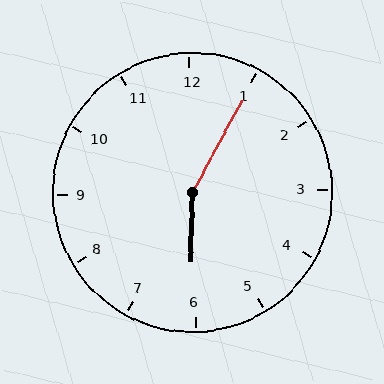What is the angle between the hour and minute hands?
Approximately 152 degrees.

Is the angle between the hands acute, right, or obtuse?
It is obtuse.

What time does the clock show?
6:05.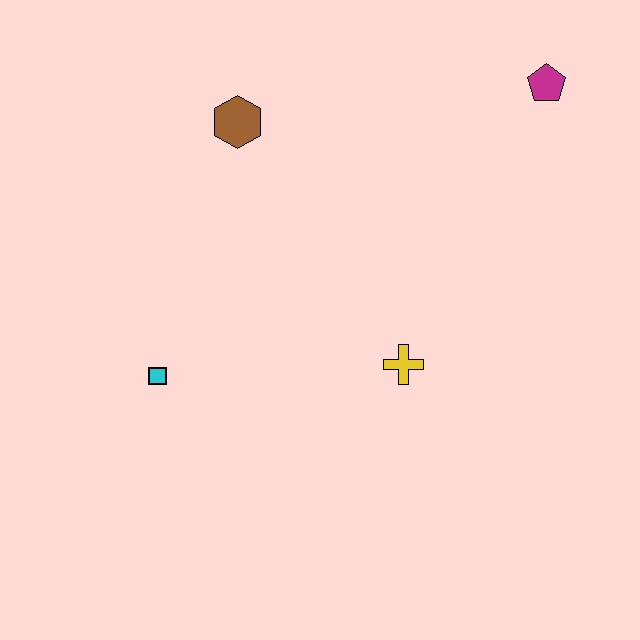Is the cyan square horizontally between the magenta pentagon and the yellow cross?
No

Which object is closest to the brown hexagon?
The cyan square is closest to the brown hexagon.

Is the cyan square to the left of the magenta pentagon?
Yes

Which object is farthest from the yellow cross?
The magenta pentagon is farthest from the yellow cross.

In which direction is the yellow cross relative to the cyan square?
The yellow cross is to the right of the cyan square.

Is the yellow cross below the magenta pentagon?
Yes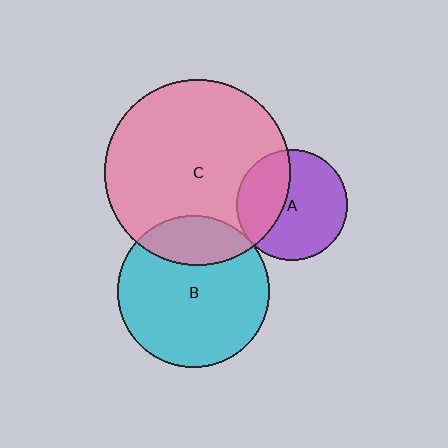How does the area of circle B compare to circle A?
Approximately 1.9 times.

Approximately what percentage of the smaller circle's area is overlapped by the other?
Approximately 35%.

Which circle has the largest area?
Circle C (pink).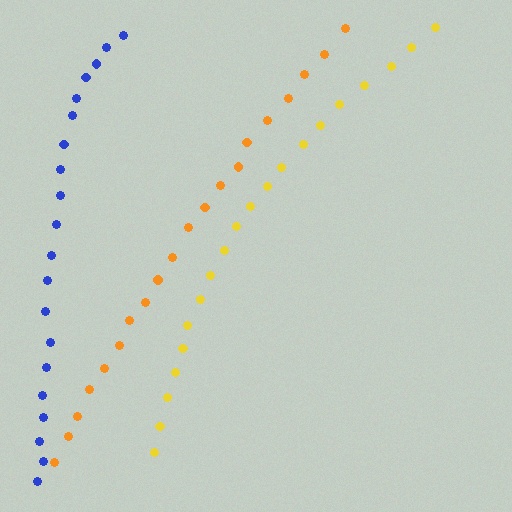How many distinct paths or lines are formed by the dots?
There are 3 distinct paths.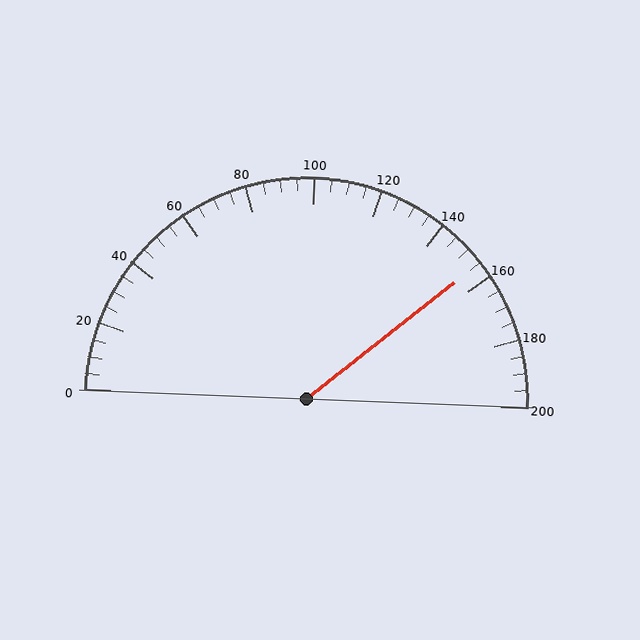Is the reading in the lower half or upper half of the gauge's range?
The reading is in the upper half of the range (0 to 200).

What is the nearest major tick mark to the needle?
The nearest major tick mark is 160.